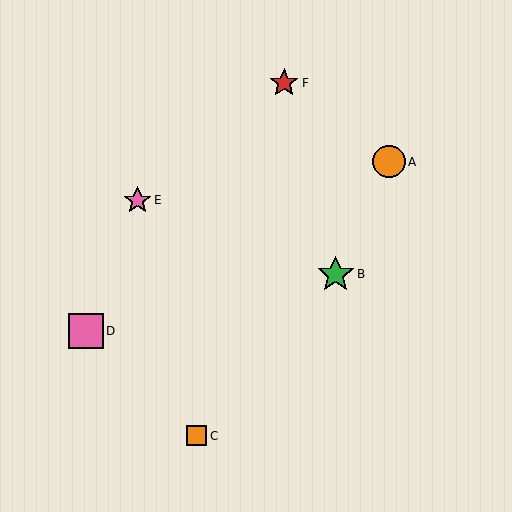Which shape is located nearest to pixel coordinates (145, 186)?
The pink star (labeled E) at (137, 201) is nearest to that location.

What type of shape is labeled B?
Shape B is a green star.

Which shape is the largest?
The green star (labeled B) is the largest.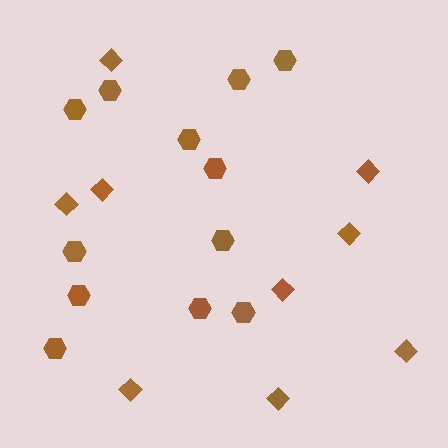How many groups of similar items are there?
There are 2 groups: one group of diamonds (9) and one group of hexagons (12).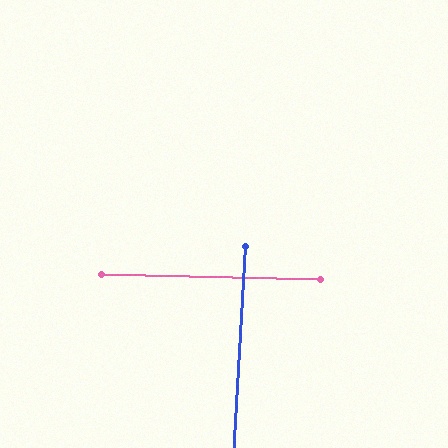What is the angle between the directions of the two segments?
Approximately 88 degrees.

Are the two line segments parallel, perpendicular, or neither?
Perpendicular — they meet at approximately 88°.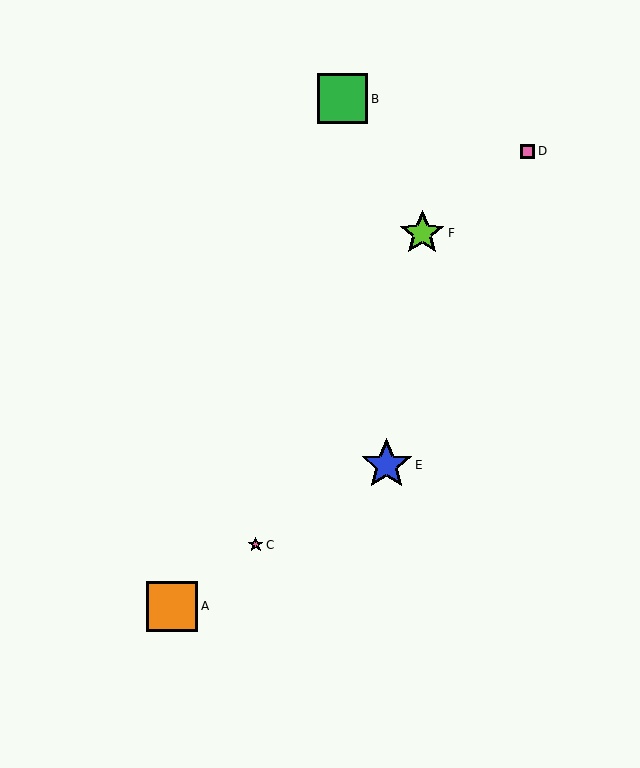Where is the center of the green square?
The center of the green square is at (343, 99).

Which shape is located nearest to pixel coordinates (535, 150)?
The pink square (labeled D) at (528, 151) is nearest to that location.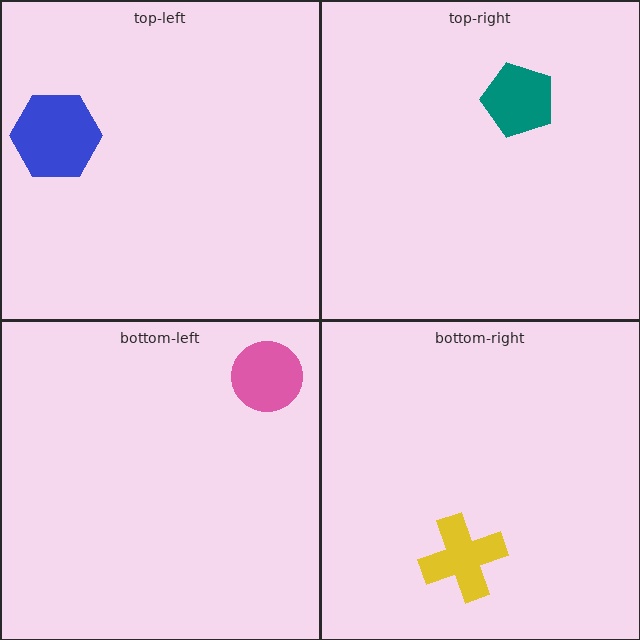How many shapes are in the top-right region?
1.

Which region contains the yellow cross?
The bottom-right region.